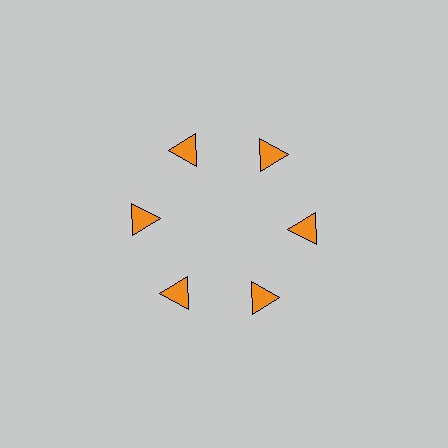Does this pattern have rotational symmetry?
Yes, this pattern has 6-fold rotational symmetry. It looks the same after rotating 60 degrees around the center.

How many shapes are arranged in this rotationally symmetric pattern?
There are 6 shapes, arranged in 6 groups of 1.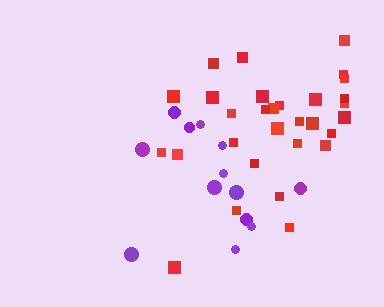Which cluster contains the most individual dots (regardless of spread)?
Red (30).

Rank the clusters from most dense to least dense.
red, purple.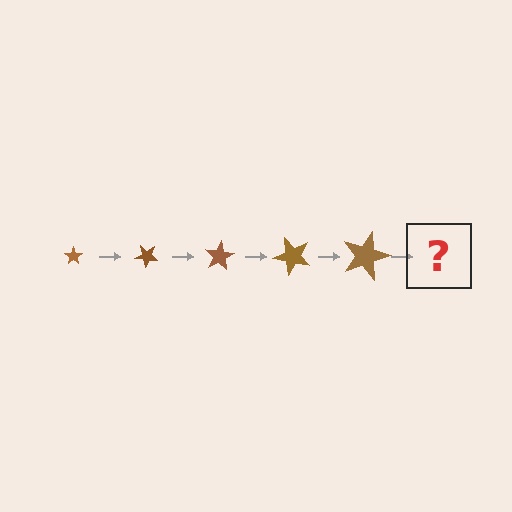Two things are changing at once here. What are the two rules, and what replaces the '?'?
The two rules are that the star grows larger each step and it rotates 40 degrees each step. The '?' should be a star, larger than the previous one and rotated 200 degrees from the start.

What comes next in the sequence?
The next element should be a star, larger than the previous one and rotated 200 degrees from the start.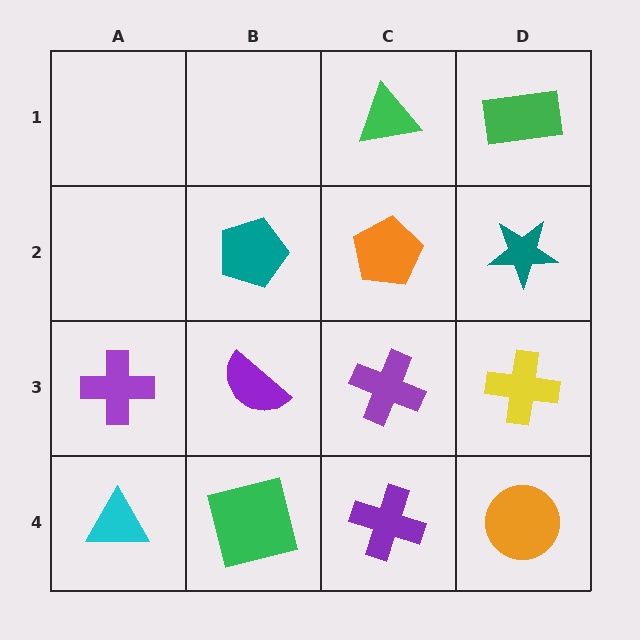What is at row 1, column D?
A green rectangle.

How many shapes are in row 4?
4 shapes.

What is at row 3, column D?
A yellow cross.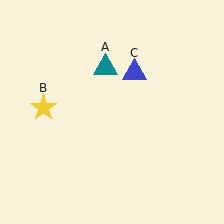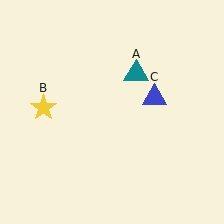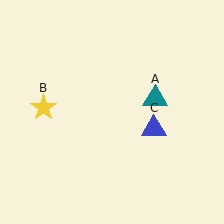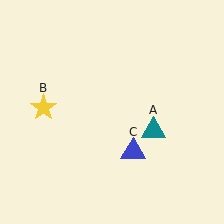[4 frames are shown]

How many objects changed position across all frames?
2 objects changed position: teal triangle (object A), blue triangle (object C).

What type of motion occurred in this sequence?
The teal triangle (object A), blue triangle (object C) rotated clockwise around the center of the scene.